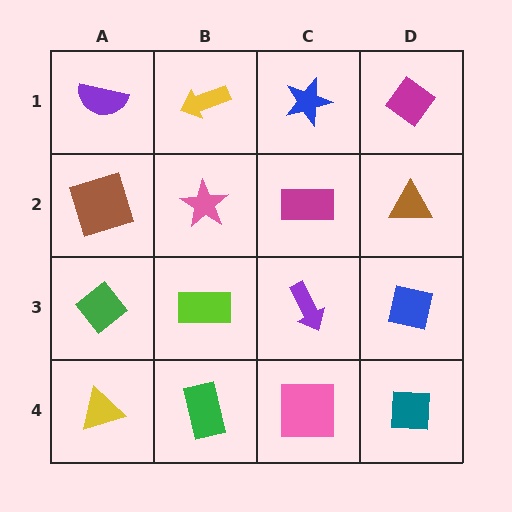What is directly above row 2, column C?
A blue star.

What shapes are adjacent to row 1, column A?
A brown square (row 2, column A), a yellow arrow (row 1, column B).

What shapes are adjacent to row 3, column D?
A brown triangle (row 2, column D), a teal square (row 4, column D), a purple arrow (row 3, column C).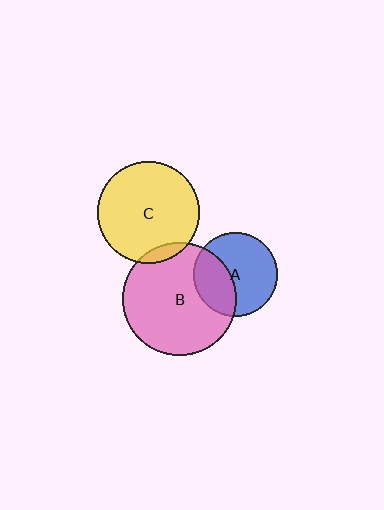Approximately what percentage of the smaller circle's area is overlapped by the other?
Approximately 35%.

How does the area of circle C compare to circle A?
Approximately 1.5 times.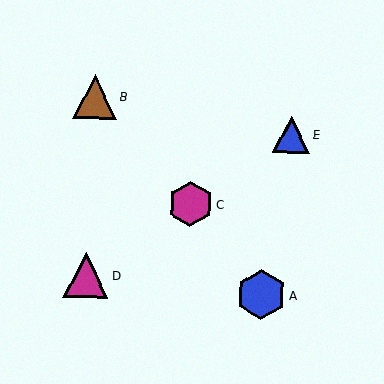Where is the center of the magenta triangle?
The center of the magenta triangle is at (86, 275).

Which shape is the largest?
The blue hexagon (labeled A) is the largest.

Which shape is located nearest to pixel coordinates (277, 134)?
The blue triangle (labeled E) at (291, 134) is nearest to that location.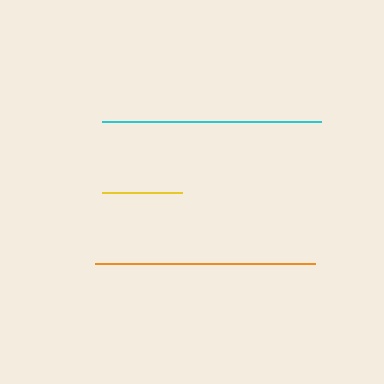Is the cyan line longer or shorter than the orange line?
The orange line is longer than the cyan line.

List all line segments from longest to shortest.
From longest to shortest: orange, cyan, yellow.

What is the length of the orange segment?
The orange segment is approximately 220 pixels long.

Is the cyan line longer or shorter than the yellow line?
The cyan line is longer than the yellow line.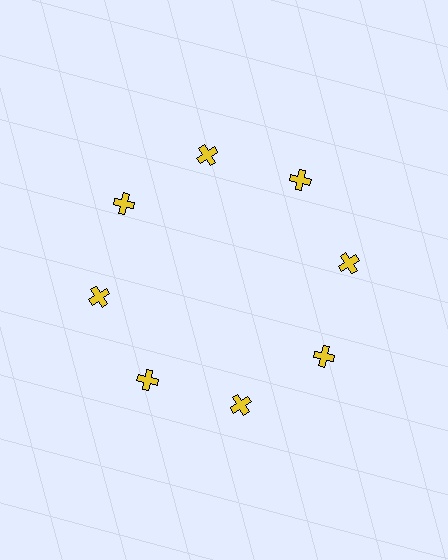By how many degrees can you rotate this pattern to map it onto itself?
The pattern maps onto itself every 45 degrees of rotation.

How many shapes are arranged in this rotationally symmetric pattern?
There are 8 shapes, arranged in 8 groups of 1.